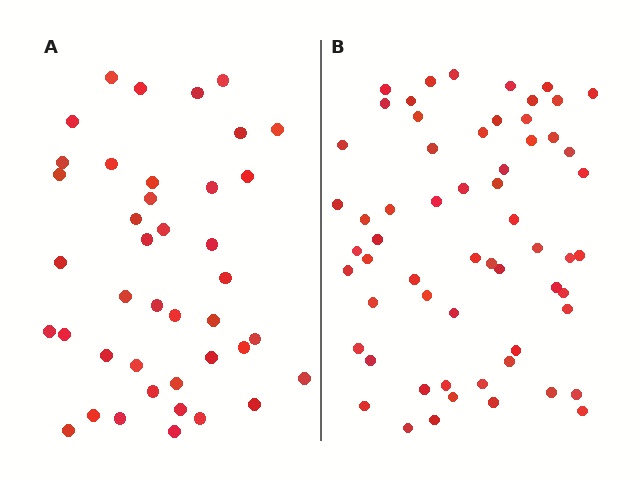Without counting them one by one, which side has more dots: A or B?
Region B (the right region) has more dots.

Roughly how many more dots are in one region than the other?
Region B has approximately 20 more dots than region A.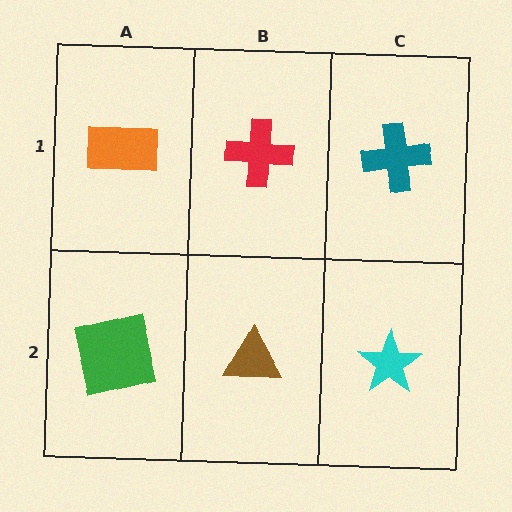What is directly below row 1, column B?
A brown triangle.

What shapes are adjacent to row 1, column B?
A brown triangle (row 2, column B), an orange rectangle (row 1, column A), a teal cross (row 1, column C).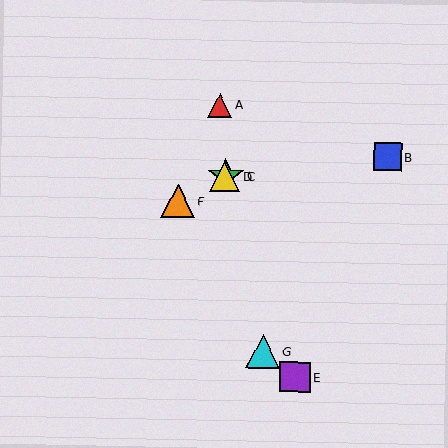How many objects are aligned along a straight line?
3 objects (C, D, F) are aligned along a straight line.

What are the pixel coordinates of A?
Object A is at (220, 105).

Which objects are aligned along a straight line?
Objects C, D, F are aligned along a straight line.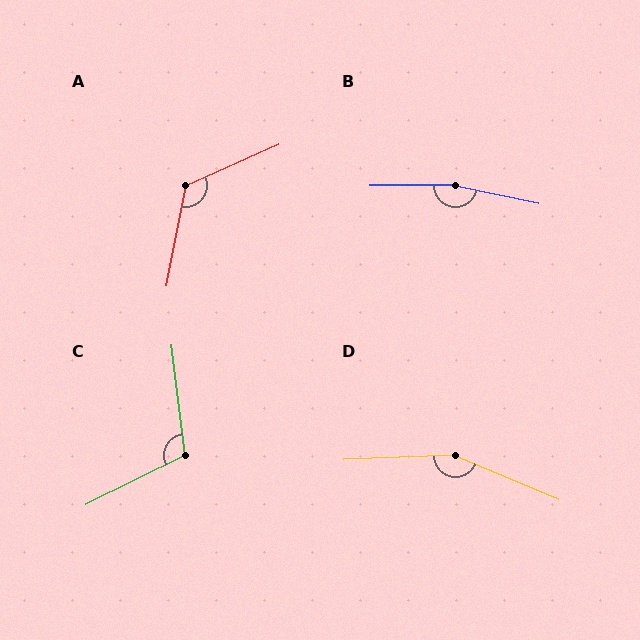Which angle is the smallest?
C, at approximately 110 degrees.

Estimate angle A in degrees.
Approximately 125 degrees.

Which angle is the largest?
B, at approximately 168 degrees.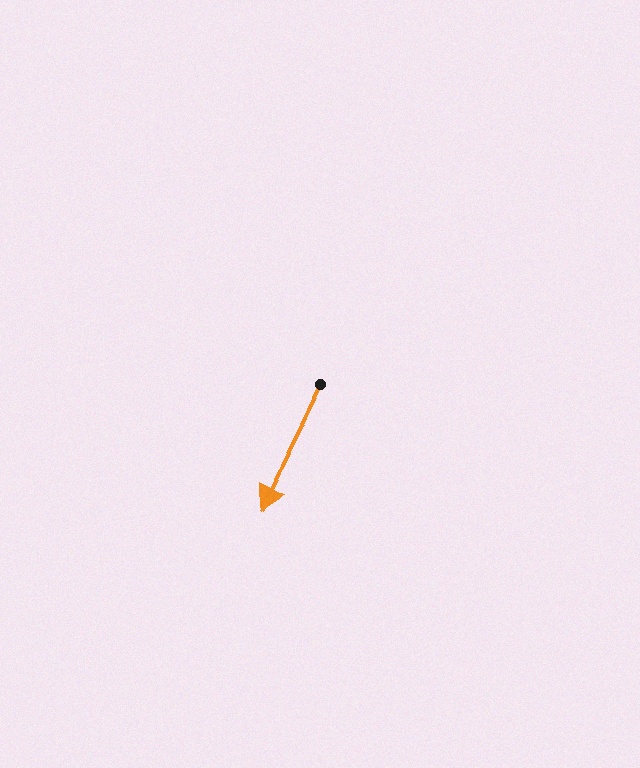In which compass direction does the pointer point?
Southwest.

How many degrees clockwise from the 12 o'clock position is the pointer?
Approximately 207 degrees.